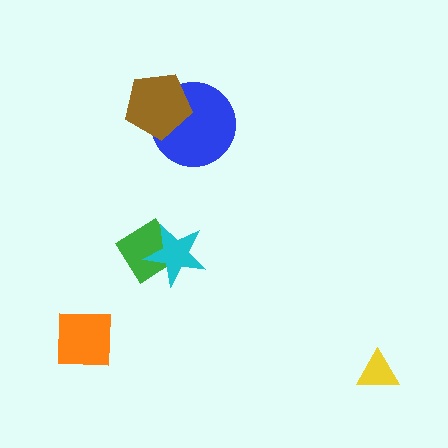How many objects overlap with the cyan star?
1 object overlaps with the cyan star.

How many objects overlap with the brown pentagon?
1 object overlaps with the brown pentagon.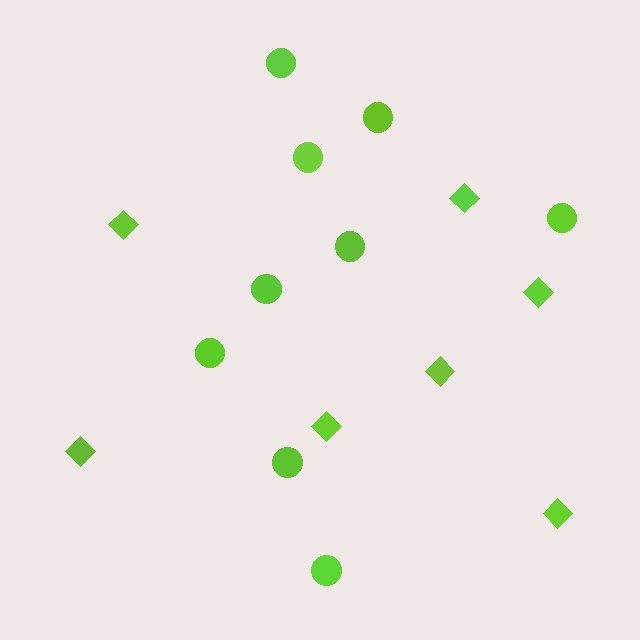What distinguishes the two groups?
There are 2 groups: one group of circles (9) and one group of diamonds (7).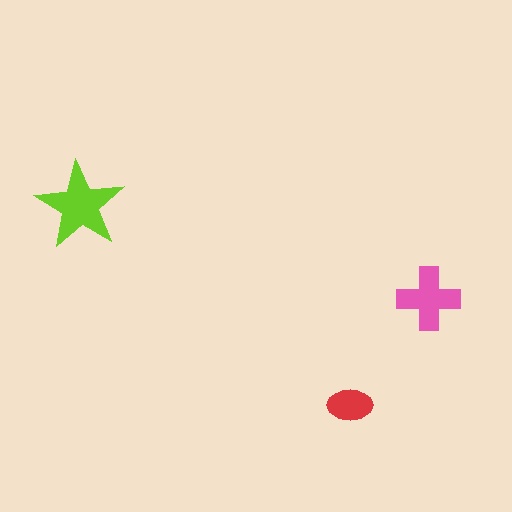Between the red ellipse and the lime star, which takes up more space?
The lime star.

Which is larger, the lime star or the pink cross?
The lime star.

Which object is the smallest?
The red ellipse.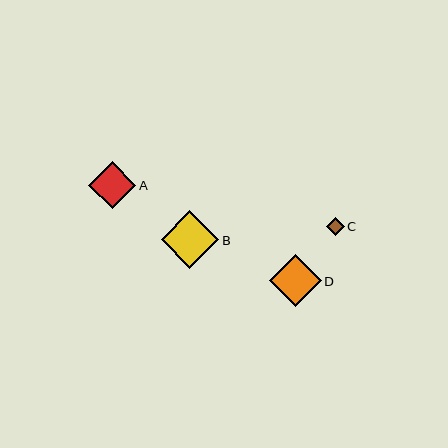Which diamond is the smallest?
Diamond C is the smallest with a size of approximately 18 pixels.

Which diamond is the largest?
Diamond B is the largest with a size of approximately 57 pixels.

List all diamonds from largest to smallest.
From largest to smallest: B, D, A, C.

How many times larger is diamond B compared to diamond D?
Diamond B is approximately 1.1 times the size of diamond D.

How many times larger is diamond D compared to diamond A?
Diamond D is approximately 1.1 times the size of diamond A.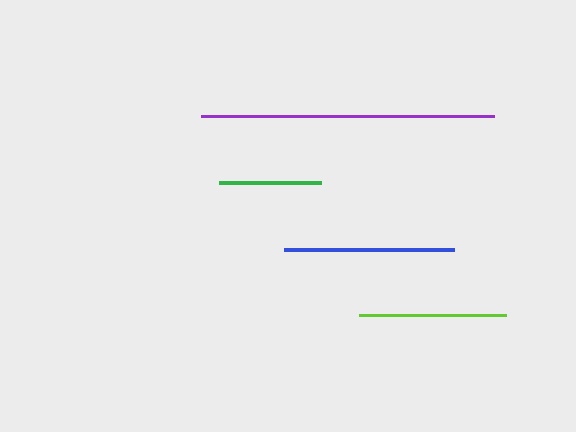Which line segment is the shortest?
The green line is the shortest at approximately 102 pixels.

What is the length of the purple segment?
The purple segment is approximately 292 pixels long.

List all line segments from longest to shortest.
From longest to shortest: purple, blue, lime, green.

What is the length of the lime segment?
The lime segment is approximately 147 pixels long.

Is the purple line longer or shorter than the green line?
The purple line is longer than the green line.